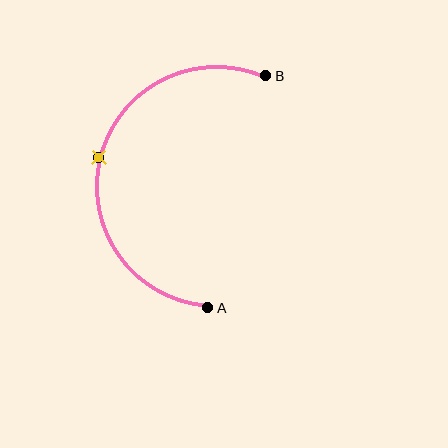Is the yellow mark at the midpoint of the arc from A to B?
Yes. The yellow mark lies on the arc at equal arc-length from both A and B — it is the arc midpoint.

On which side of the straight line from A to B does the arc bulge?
The arc bulges to the left of the straight line connecting A and B.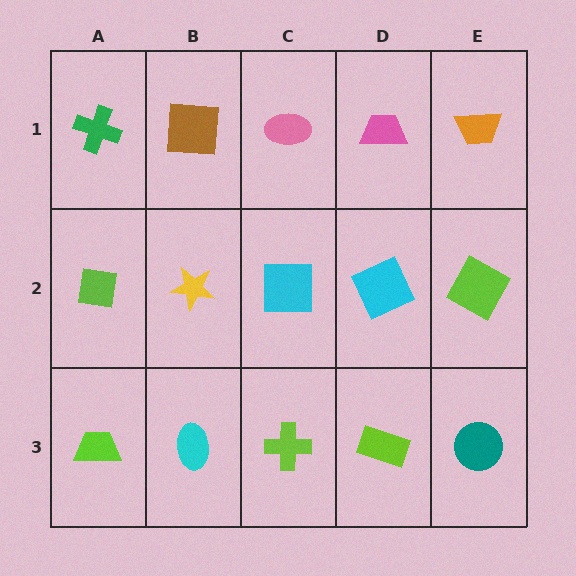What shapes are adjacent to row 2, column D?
A pink trapezoid (row 1, column D), a lime rectangle (row 3, column D), a cyan square (row 2, column C), a lime square (row 2, column E).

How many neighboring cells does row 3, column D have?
3.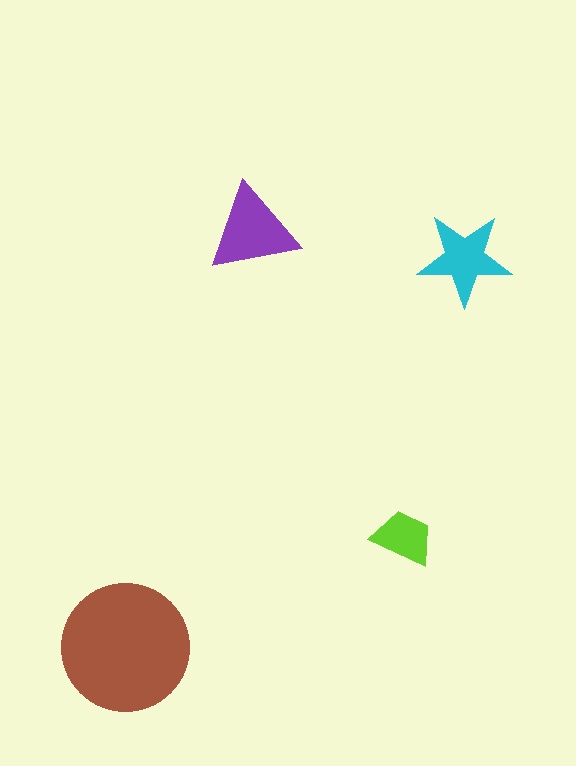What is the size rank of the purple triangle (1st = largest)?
2nd.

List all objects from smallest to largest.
The lime trapezoid, the cyan star, the purple triangle, the brown circle.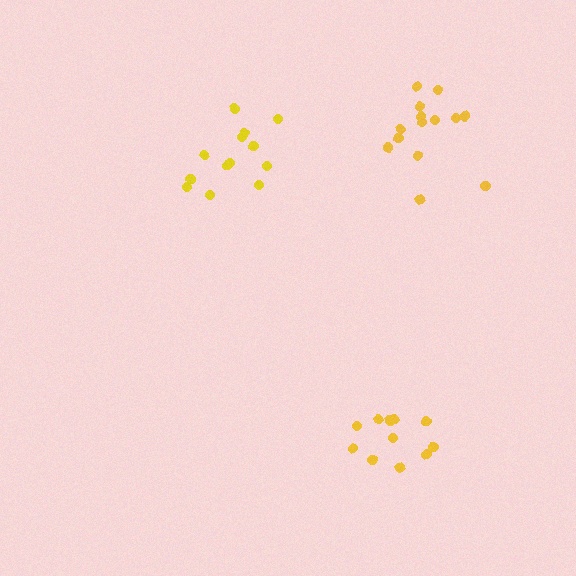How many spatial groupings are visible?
There are 3 spatial groupings.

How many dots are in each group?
Group 1: 11 dots, Group 2: 13 dots, Group 3: 14 dots (38 total).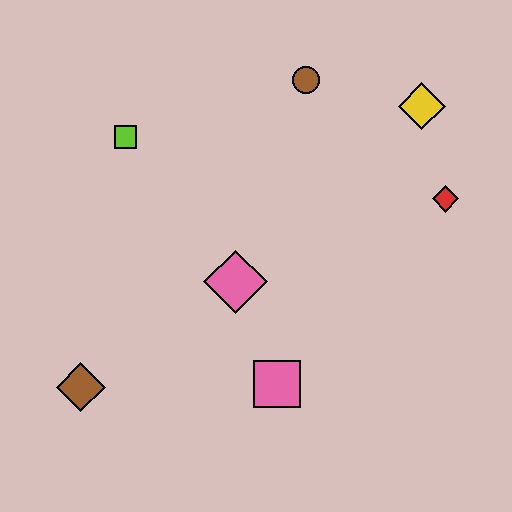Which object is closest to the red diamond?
The yellow diamond is closest to the red diamond.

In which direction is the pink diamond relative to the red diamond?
The pink diamond is to the left of the red diamond.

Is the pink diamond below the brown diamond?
No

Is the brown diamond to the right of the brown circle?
No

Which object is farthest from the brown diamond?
The yellow diamond is farthest from the brown diamond.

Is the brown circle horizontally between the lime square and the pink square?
No